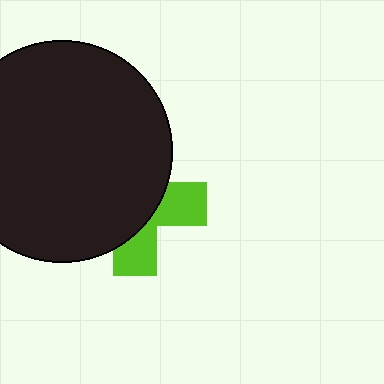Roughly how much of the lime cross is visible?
A small part of it is visible (roughly 36%).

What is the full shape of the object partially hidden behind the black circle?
The partially hidden object is a lime cross.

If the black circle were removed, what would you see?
You would see the complete lime cross.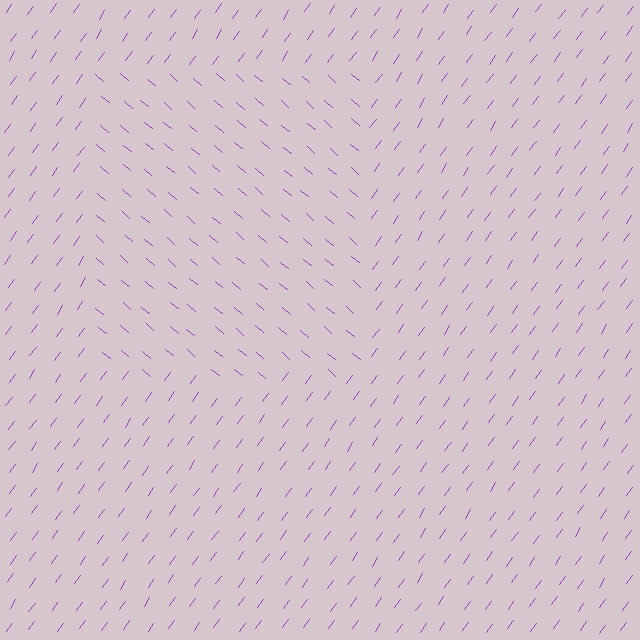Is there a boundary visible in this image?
Yes, there is a texture boundary formed by a change in line orientation.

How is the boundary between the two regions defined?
The boundary is defined purely by a change in line orientation (approximately 85 degrees difference). All lines are the same color and thickness.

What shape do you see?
I see a rectangle.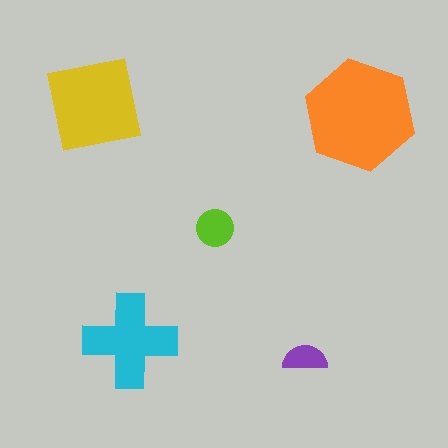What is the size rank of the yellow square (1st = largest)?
2nd.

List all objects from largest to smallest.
The orange hexagon, the yellow square, the cyan cross, the lime circle, the purple semicircle.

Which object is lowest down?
The purple semicircle is bottommost.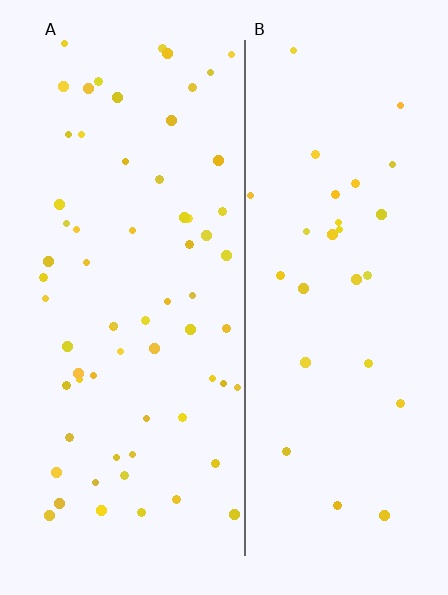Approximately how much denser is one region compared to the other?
Approximately 2.2× — region A over region B.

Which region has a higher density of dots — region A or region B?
A (the left).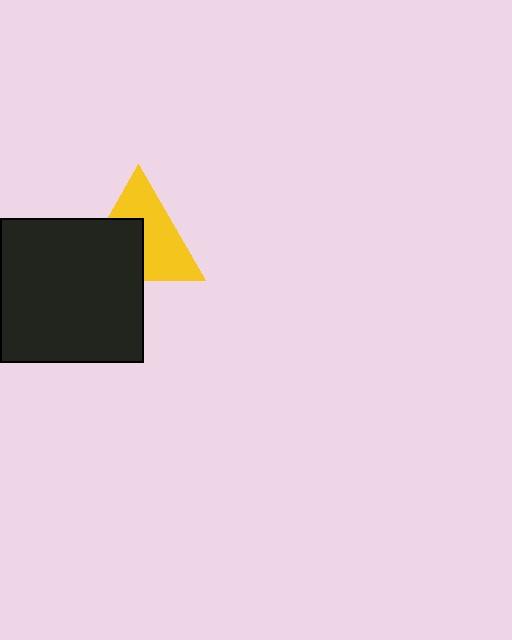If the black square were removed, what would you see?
You would see the complete yellow triangle.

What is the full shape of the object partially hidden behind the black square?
The partially hidden object is a yellow triangle.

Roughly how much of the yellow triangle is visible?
About half of it is visible (roughly 57%).